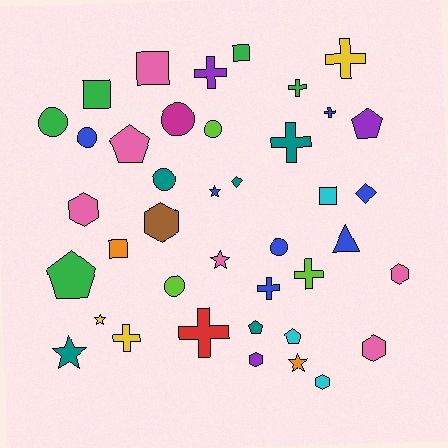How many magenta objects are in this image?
There is 1 magenta object.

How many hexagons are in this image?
There are 6 hexagons.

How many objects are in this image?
There are 40 objects.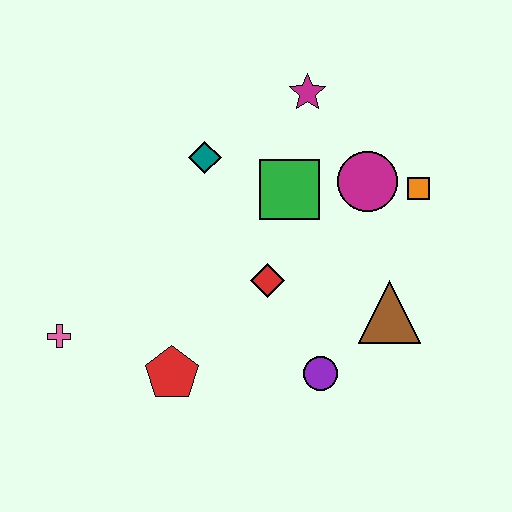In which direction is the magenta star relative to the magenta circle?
The magenta star is above the magenta circle.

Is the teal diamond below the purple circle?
No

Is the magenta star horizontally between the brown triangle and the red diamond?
Yes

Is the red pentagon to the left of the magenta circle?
Yes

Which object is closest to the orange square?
The magenta circle is closest to the orange square.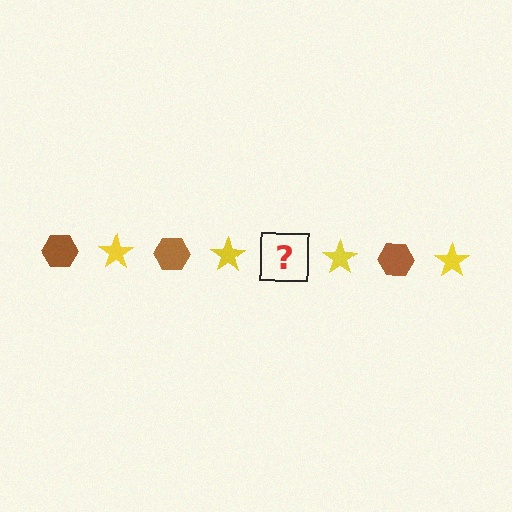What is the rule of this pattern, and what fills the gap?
The rule is that the pattern alternates between brown hexagon and yellow star. The gap should be filled with a brown hexagon.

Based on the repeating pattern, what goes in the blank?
The blank should be a brown hexagon.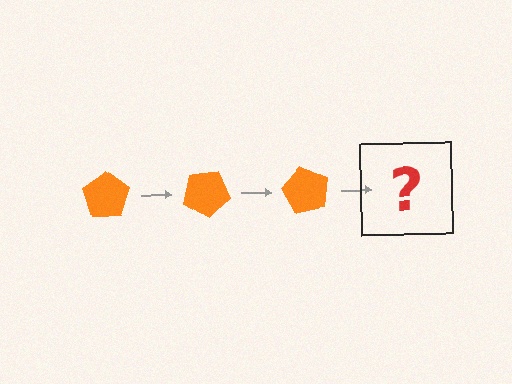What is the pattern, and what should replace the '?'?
The pattern is that the pentagon rotates 30 degrees each step. The '?' should be an orange pentagon rotated 90 degrees.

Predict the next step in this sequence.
The next step is an orange pentagon rotated 90 degrees.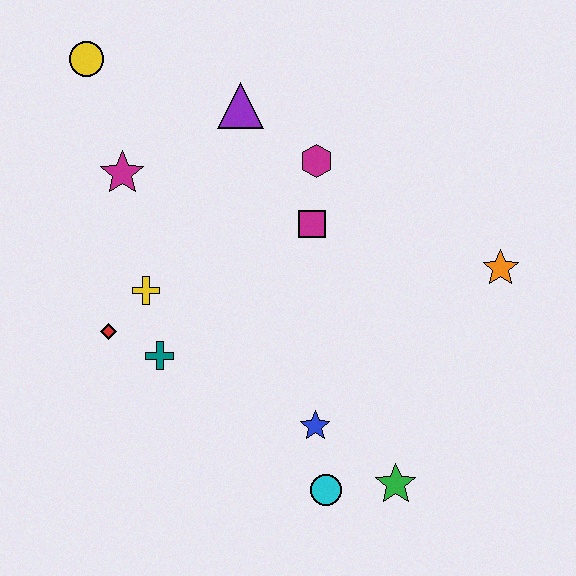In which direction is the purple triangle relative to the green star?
The purple triangle is above the green star.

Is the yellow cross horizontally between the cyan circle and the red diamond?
Yes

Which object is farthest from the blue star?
The yellow circle is farthest from the blue star.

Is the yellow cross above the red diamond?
Yes